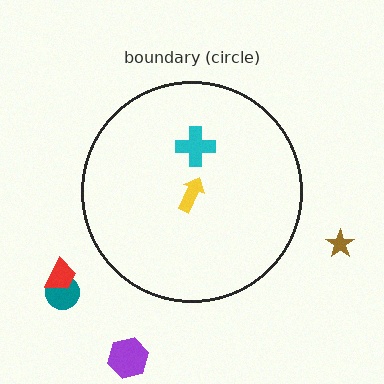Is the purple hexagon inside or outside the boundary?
Outside.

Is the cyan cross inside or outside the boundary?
Inside.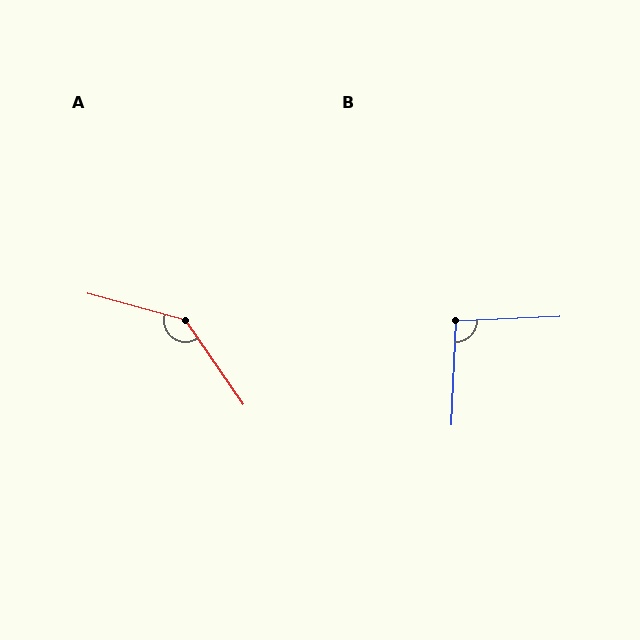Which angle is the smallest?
B, at approximately 95 degrees.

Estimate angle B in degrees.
Approximately 95 degrees.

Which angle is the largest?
A, at approximately 140 degrees.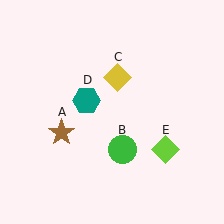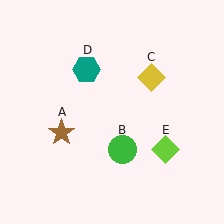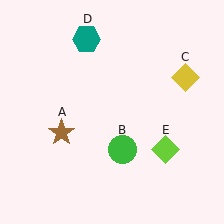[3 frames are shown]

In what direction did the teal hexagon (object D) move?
The teal hexagon (object D) moved up.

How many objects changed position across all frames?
2 objects changed position: yellow diamond (object C), teal hexagon (object D).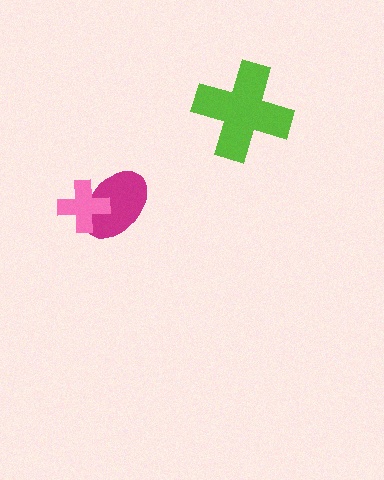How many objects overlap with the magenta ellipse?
1 object overlaps with the magenta ellipse.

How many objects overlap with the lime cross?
0 objects overlap with the lime cross.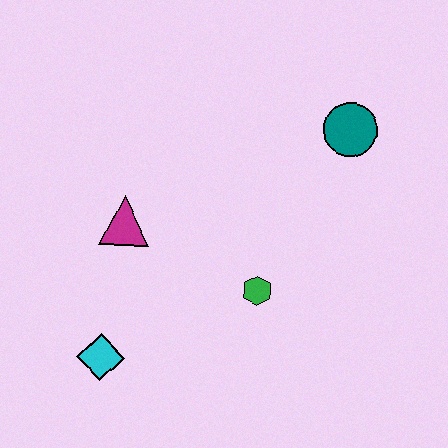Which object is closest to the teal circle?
The green hexagon is closest to the teal circle.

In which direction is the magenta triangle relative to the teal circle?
The magenta triangle is to the left of the teal circle.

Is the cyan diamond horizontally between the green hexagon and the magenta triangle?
No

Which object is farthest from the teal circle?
The cyan diamond is farthest from the teal circle.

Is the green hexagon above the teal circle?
No